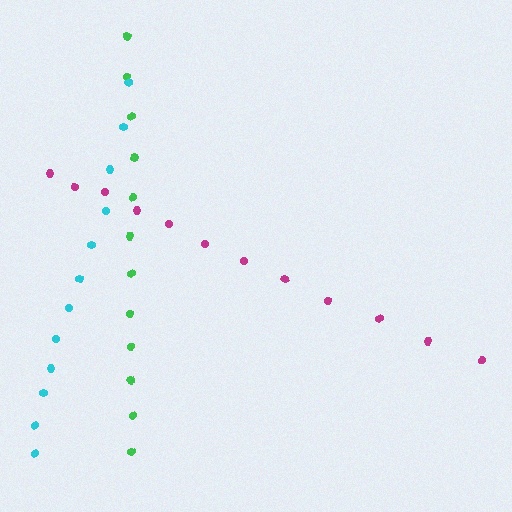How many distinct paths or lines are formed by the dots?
There are 3 distinct paths.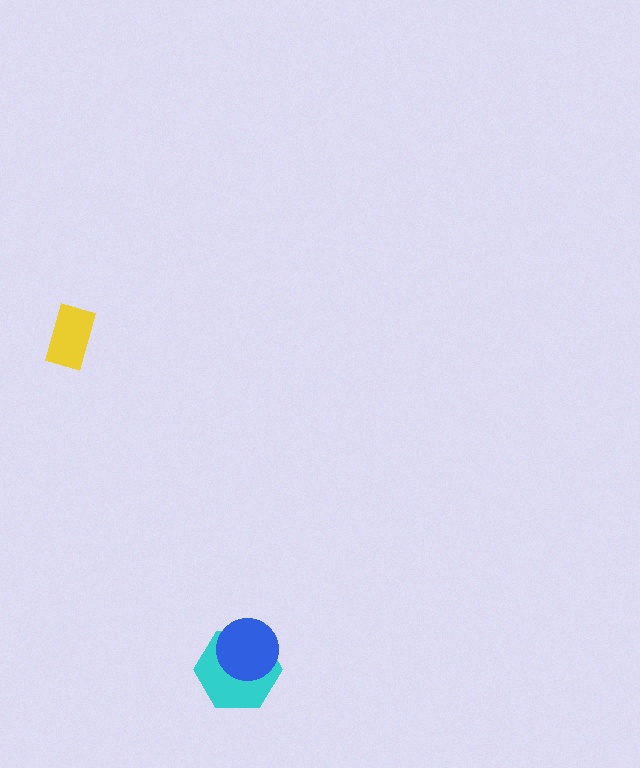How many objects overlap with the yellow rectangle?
0 objects overlap with the yellow rectangle.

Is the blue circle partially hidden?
No, no other shape covers it.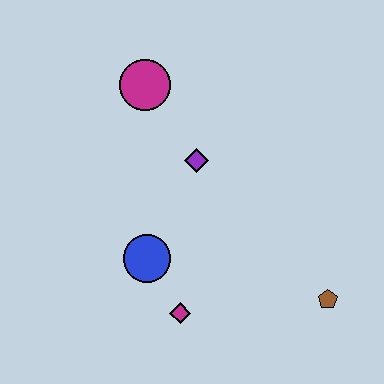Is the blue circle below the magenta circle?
Yes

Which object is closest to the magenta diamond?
The blue circle is closest to the magenta diamond.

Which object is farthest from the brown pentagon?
The magenta circle is farthest from the brown pentagon.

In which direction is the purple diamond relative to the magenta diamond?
The purple diamond is above the magenta diamond.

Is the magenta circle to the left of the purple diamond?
Yes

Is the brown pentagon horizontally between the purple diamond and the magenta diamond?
No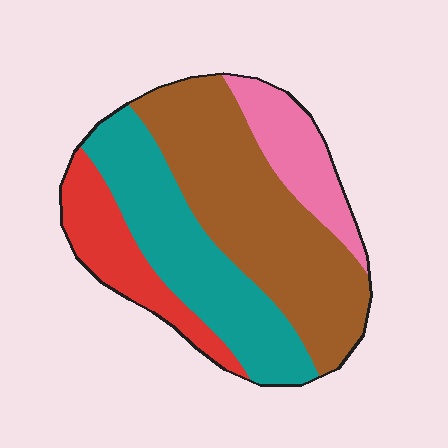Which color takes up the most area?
Brown, at roughly 40%.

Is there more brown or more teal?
Brown.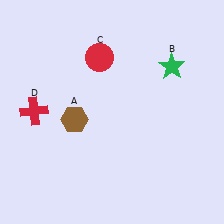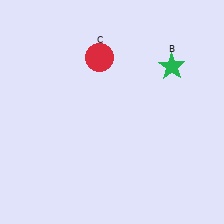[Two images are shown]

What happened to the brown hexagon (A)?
The brown hexagon (A) was removed in Image 2. It was in the bottom-left area of Image 1.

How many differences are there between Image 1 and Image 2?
There are 2 differences between the two images.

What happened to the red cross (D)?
The red cross (D) was removed in Image 2. It was in the top-left area of Image 1.